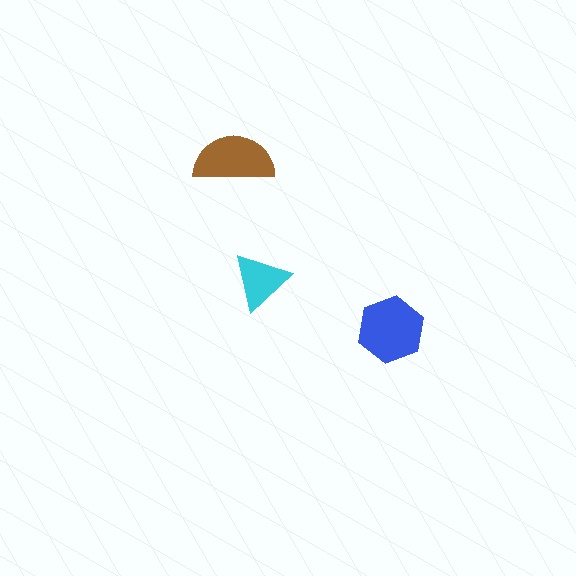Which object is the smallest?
The cyan triangle.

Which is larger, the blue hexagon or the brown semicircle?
The blue hexagon.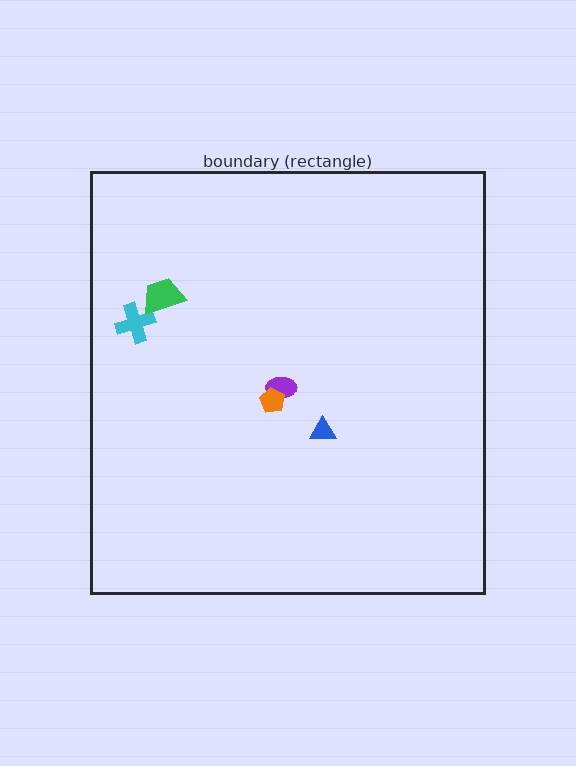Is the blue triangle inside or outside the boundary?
Inside.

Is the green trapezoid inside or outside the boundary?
Inside.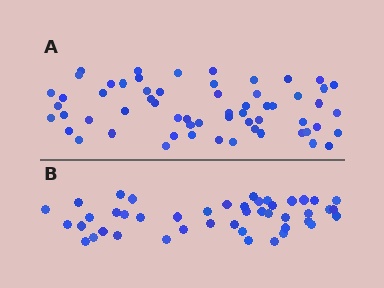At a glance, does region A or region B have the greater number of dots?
Region A (the top region) has more dots.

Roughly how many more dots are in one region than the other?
Region A has approximately 15 more dots than region B.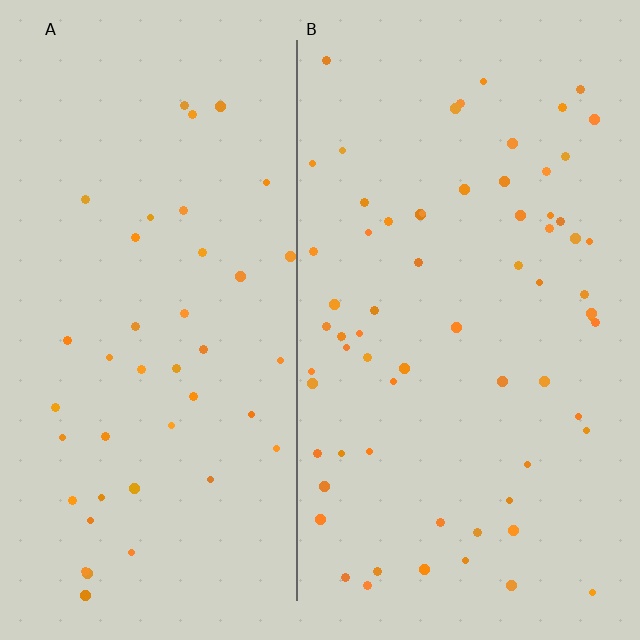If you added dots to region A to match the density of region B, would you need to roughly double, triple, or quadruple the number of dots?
Approximately double.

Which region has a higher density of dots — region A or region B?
B (the right).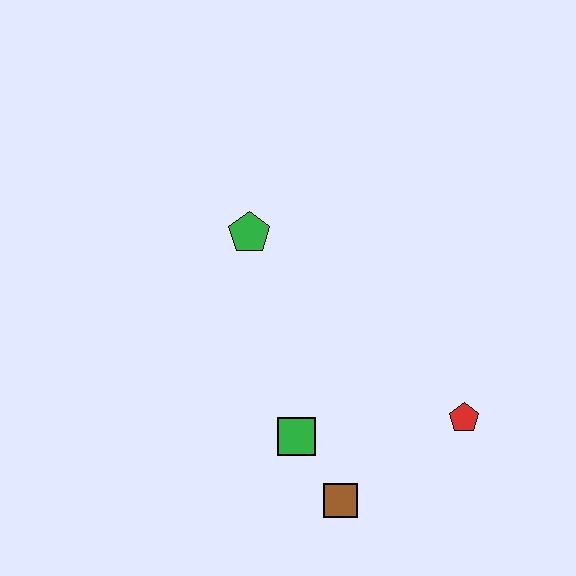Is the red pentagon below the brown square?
No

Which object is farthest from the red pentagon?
The green pentagon is farthest from the red pentagon.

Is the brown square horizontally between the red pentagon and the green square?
Yes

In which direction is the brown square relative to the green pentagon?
The brown square is below the green pentagon.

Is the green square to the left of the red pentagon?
Yes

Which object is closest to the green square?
The brown square is closest to the green square.